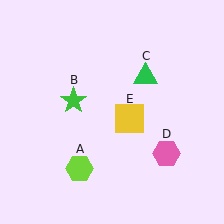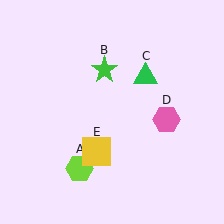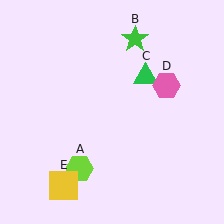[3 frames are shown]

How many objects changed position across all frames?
3 objects changed position: green star (object B), pink hexagon (object D), yellow square (object E).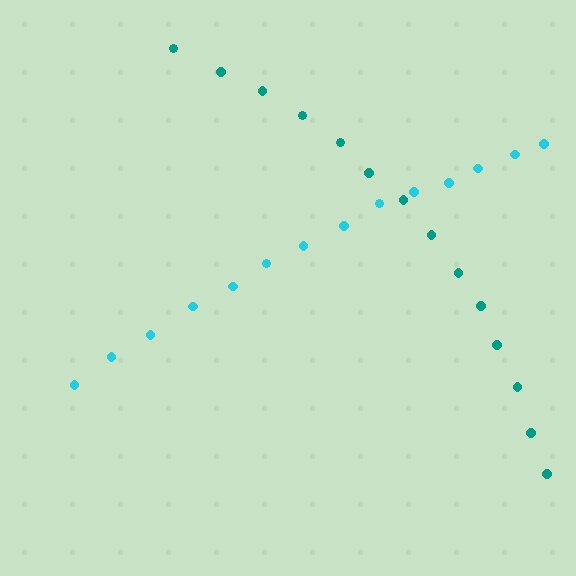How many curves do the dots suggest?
There are 2 distinct paths.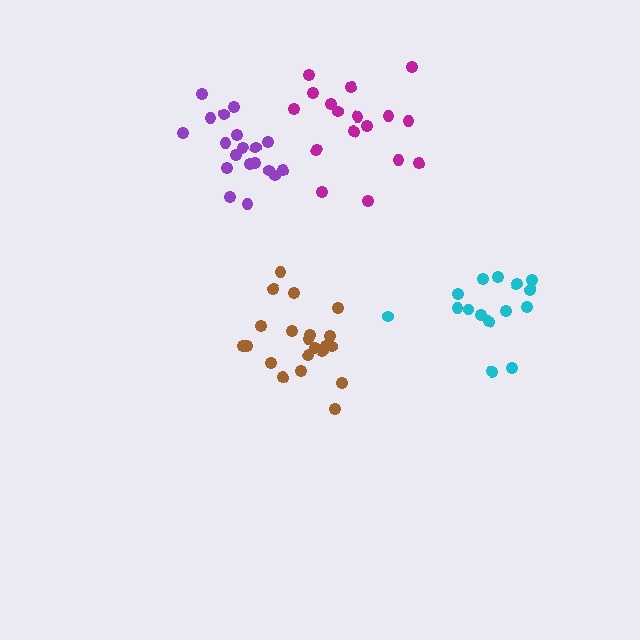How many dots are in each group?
Group 1: 19 dots, Group 2: 17 dots, Group 3: 15 dots, Group 4: 21 dots (72 total).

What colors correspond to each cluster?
The clusters are colored: purple, magenta, cyan, brown.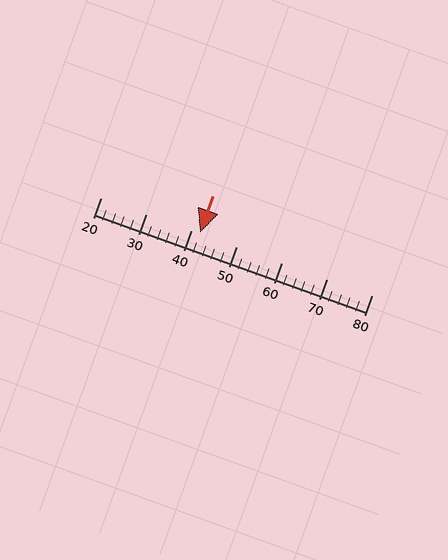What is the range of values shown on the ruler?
The ruler shows values from 20 to 80.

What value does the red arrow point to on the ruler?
The red arrow points to approximately 42.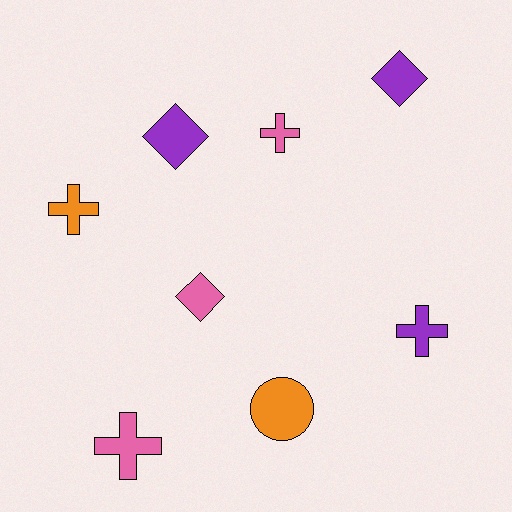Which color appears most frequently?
Purple, with 3 objects.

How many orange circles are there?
There is 1 orange circle.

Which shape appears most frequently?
Cross, with 4 objects.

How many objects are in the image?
There are 8 objects.